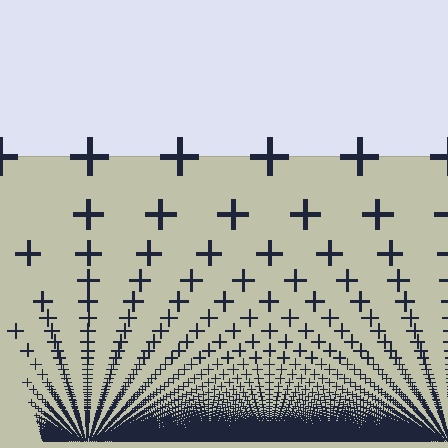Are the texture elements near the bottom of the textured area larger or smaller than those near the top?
Smaller. The gradient is inverted — elements near the bottom are smaller and denser.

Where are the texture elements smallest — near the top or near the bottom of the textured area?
Near the bottom.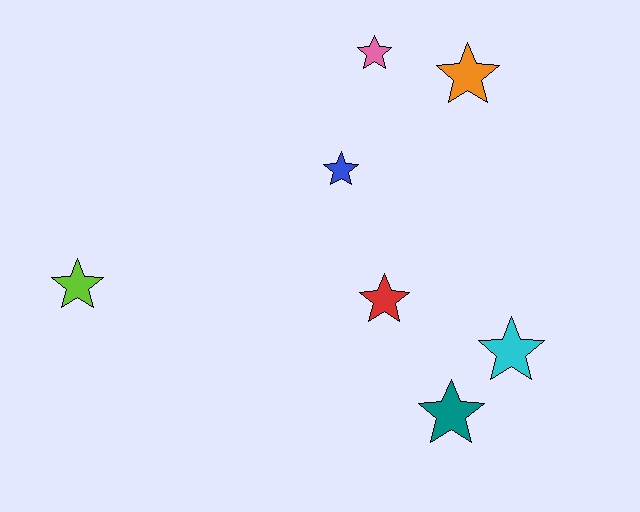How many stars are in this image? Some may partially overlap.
There are 7 stars.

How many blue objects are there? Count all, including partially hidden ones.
There is 1 blue object.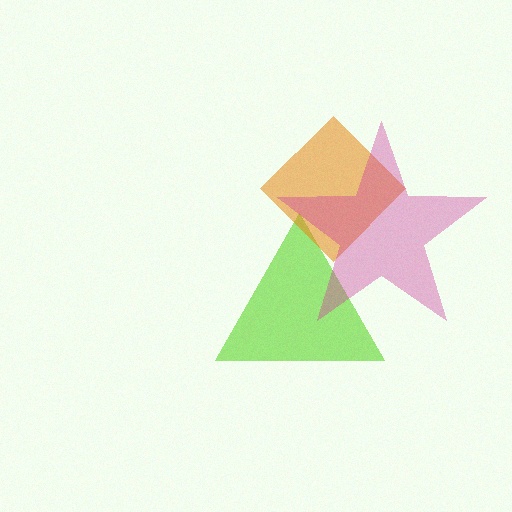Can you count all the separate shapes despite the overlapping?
Yes, there are 3 separate shapes.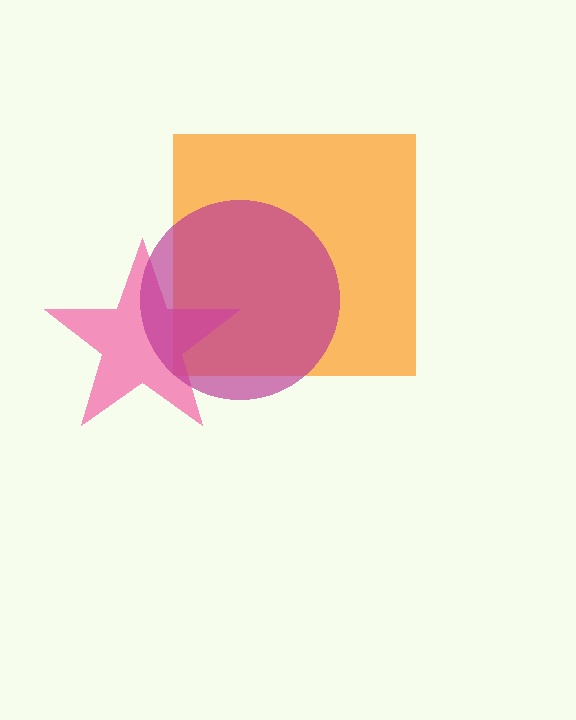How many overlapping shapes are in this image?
There are 3 overlapping shapes in the image.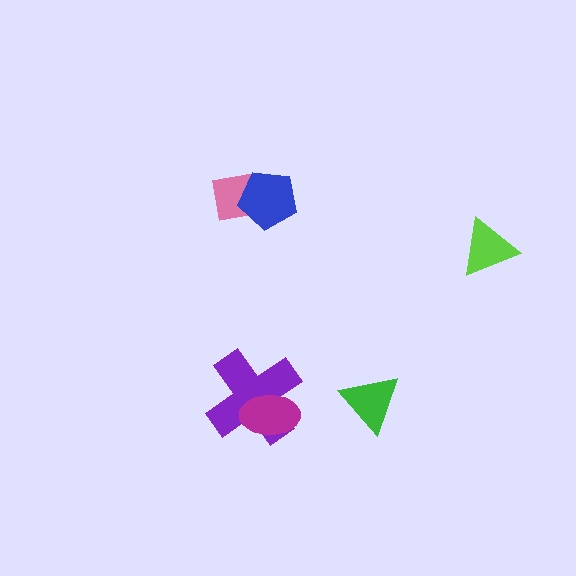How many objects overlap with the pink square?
1 object overlaps with the pink square.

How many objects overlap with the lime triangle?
0 objects overlap with the lime triangle.